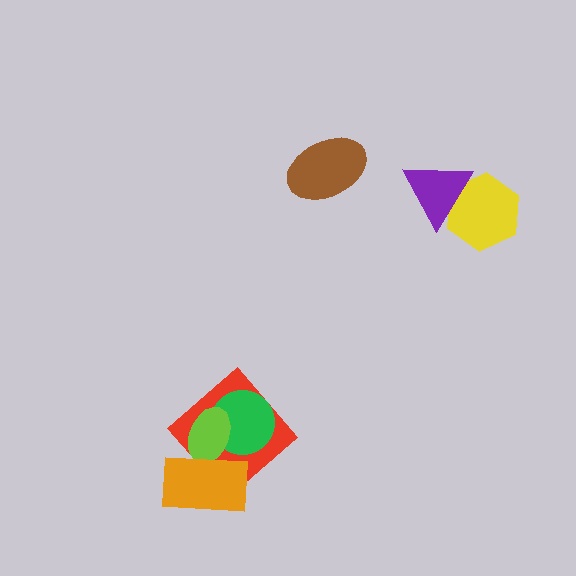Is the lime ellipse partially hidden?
Yes, it is partially covered by another shape.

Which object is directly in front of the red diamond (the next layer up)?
The green circle is directly in front of the red diamond.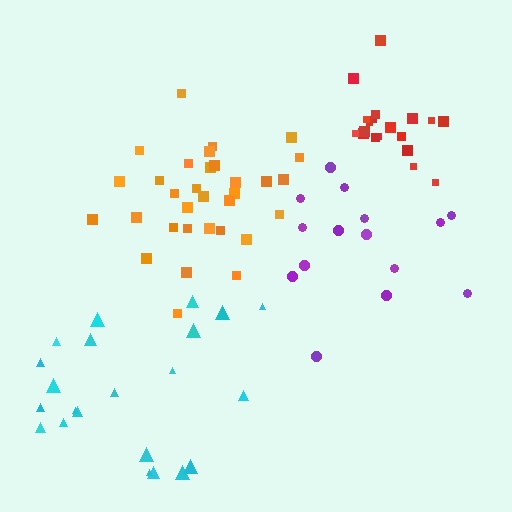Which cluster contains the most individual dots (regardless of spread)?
Orange (32).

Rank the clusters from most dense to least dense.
orange, red, cyan, purple.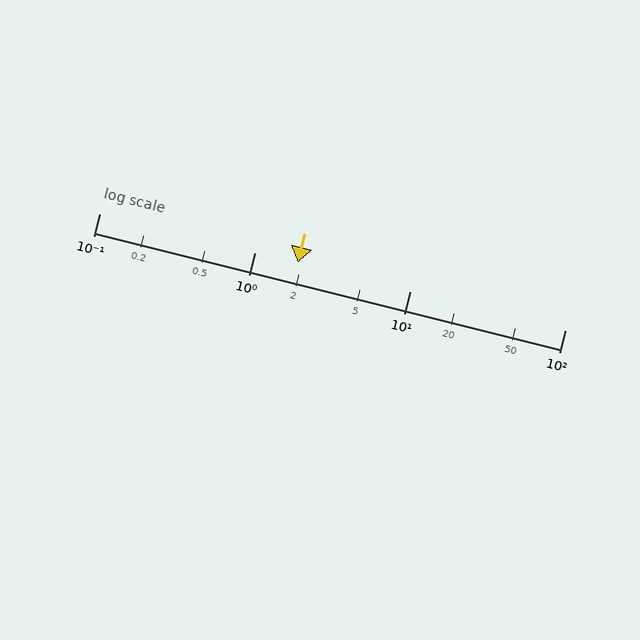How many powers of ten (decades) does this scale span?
The scale spans 3 decades, from 0.1 to 100.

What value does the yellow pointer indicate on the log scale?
The pointer indicates approximately 1.9.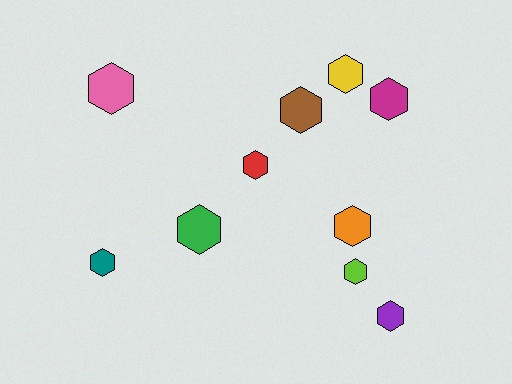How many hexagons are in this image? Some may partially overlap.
There are 10 hexagons.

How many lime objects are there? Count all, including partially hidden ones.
There is 1 lime object.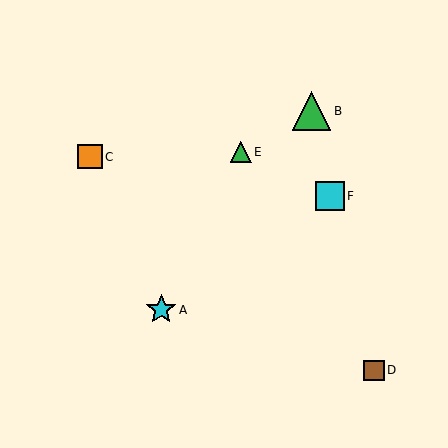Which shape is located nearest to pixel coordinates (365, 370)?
The brown square (labeled D) at (374, 370) is nearest to that location.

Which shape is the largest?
The green triangle (labeled B) is the largest.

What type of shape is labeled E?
Shape E is a green triangle.